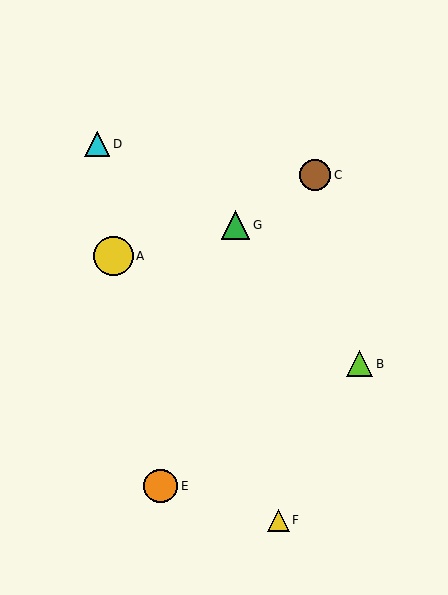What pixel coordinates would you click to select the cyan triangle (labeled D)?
Click at (97, 144) to select the cyan triangle D.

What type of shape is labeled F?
Shape F is a yellow triangle.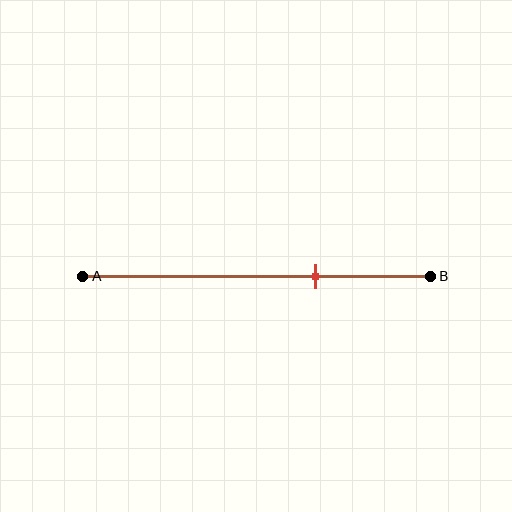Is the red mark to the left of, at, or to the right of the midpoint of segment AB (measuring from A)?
The red mark is to the right of the midpoint of segment AB.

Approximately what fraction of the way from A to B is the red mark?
The red mark is approximately 65% of the way from A to B.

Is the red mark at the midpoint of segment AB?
No, the mark is at about 65% from A, not at the 50% midpoint.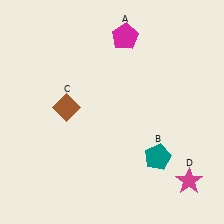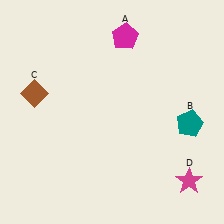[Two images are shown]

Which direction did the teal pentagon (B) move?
The teal pentagon (B) moved up.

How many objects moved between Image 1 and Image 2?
2 objects moved between the two images.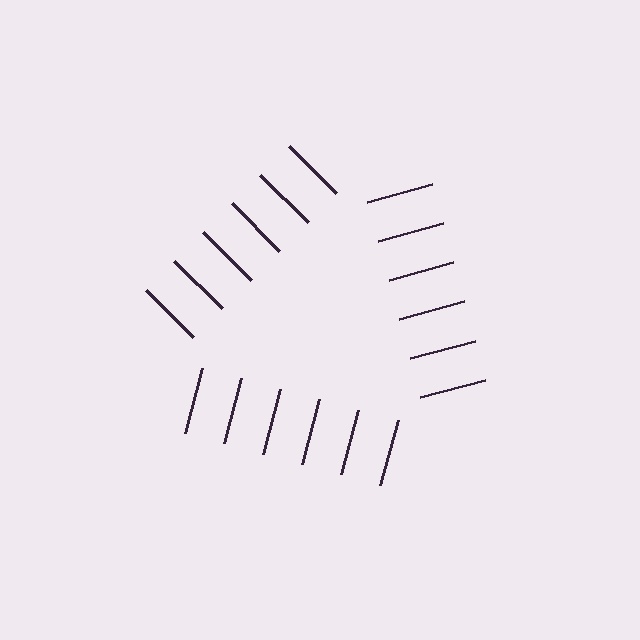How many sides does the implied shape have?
3 sides — the line-ends trace a triangle.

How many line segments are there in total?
18 — 6 along each of the 3 edges.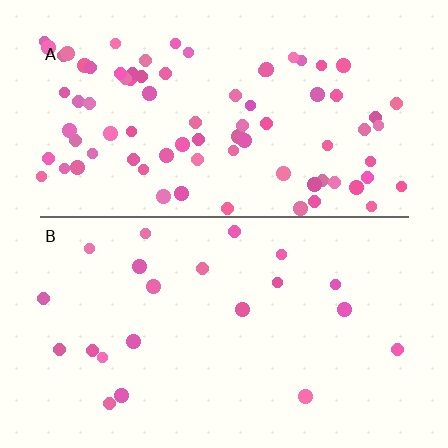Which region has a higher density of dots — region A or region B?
A (the top).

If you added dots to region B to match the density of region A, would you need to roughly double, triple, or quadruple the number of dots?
Approximately quadruple.